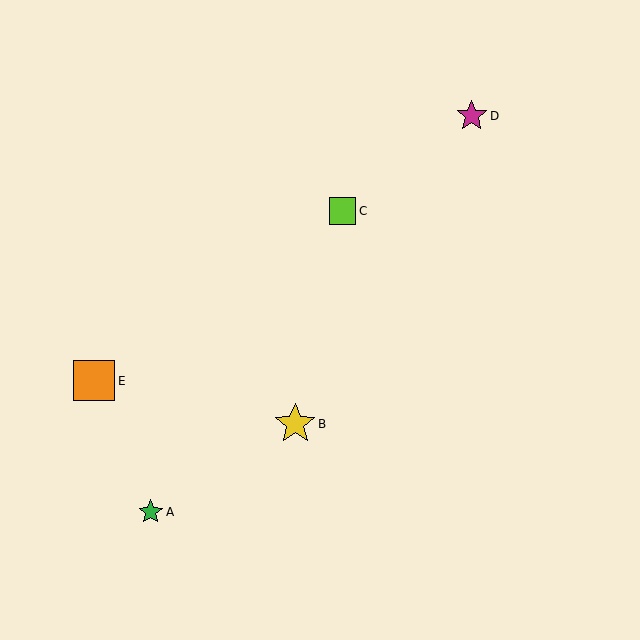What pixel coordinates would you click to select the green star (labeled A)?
Click at (151, 512) to select the green star A.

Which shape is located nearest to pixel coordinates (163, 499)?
The green star (labeled A) at (151, 512) is nearest to that location.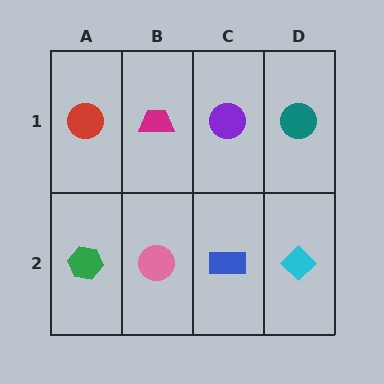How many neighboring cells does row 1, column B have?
3.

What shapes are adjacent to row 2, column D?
A teal circle (row 1, column D), a blue rectangle (row 2, column C).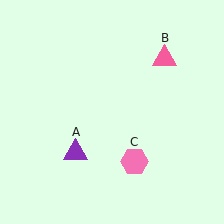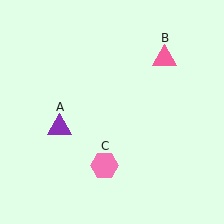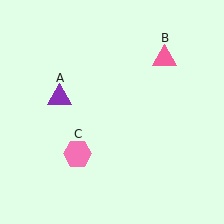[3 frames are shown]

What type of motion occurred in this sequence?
The purple triangle (object A), pink hexagon (object C) rotated clockwise around the center of the scene.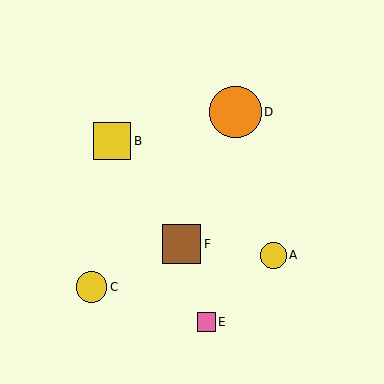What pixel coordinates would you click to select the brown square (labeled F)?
Click at (182, 244) to select the brown square F.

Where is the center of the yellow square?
The center of the yellow square is at (112, 141).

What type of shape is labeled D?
Shape D is an orange circle.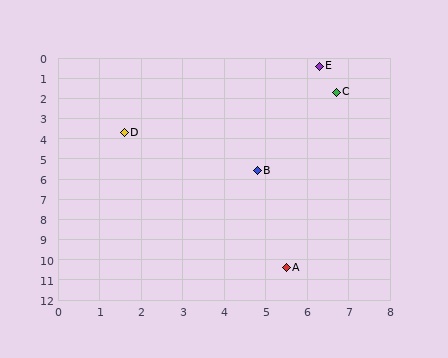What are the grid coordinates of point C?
Point C is at approximately (6.7, 1.7).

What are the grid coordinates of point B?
Point B is at approximately (4.8, 5.6).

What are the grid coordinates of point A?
Point A is at approximately (5.5, 10.4).